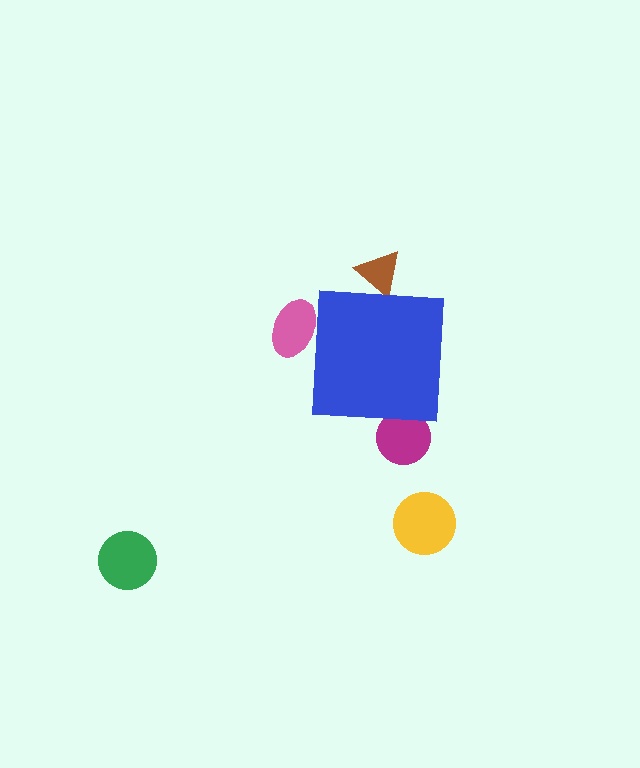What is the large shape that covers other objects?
A blue square.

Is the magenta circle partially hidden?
Yes, the magenta circle is partially hidden behind the blue square.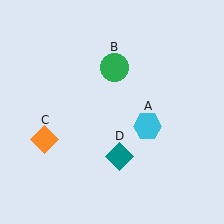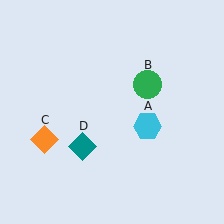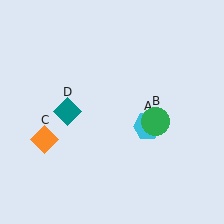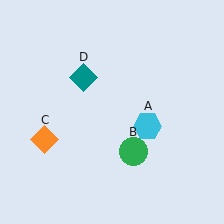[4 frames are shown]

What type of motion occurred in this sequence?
The green circle (object B), teal diamond (object D) rotated clockwise around the center of the scene.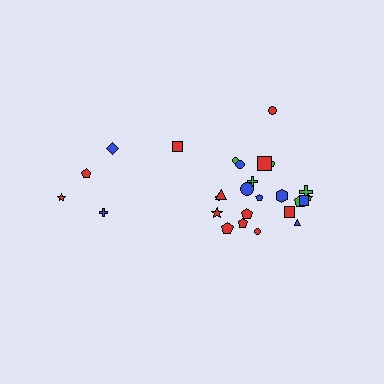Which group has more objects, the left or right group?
The right group.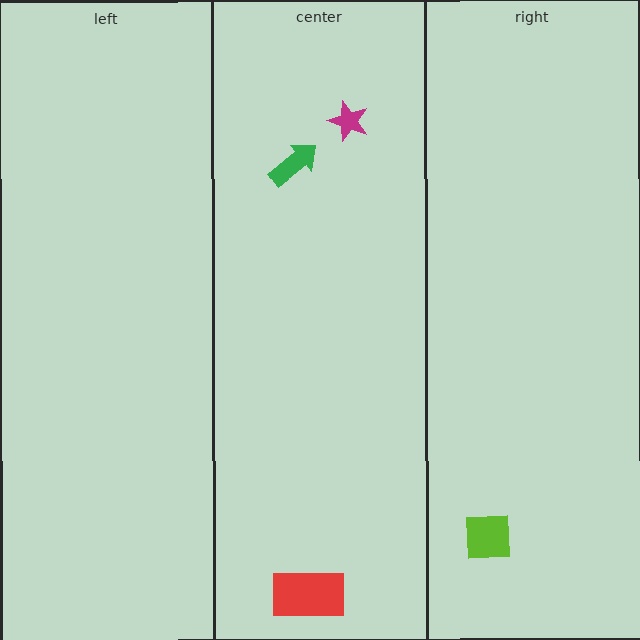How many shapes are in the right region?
1.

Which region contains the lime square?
The right region.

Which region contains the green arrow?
The center region.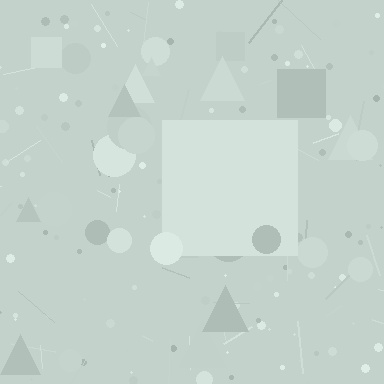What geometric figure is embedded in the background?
A square is embedded in the background.